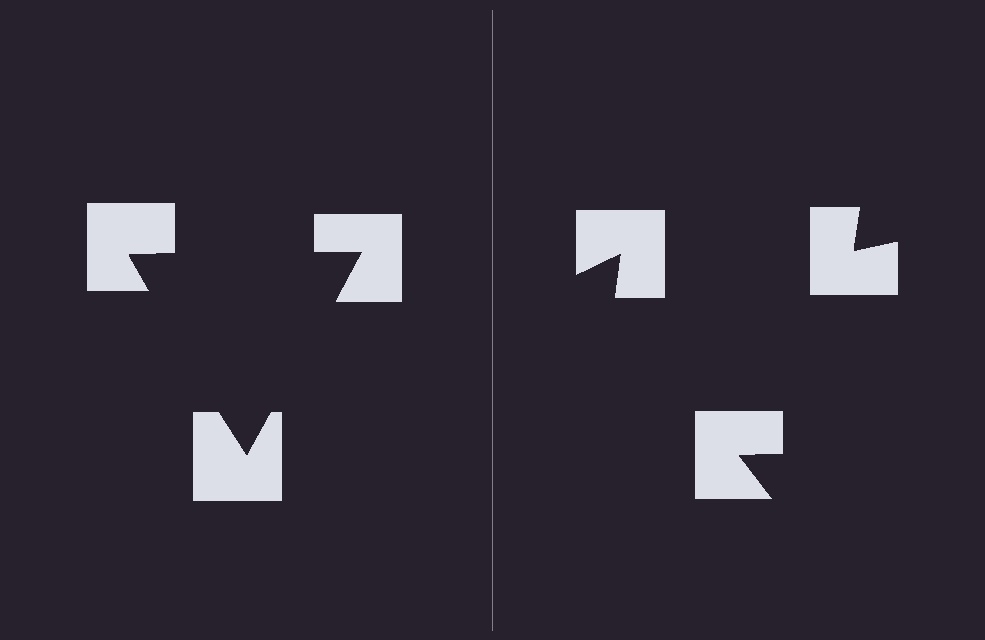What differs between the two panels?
The notched squares are positioned identically on both sides; only the wedge orientations differ. On the left they align to a triangle; on the right they are misaligned.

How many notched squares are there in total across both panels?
6 — 3 on each side.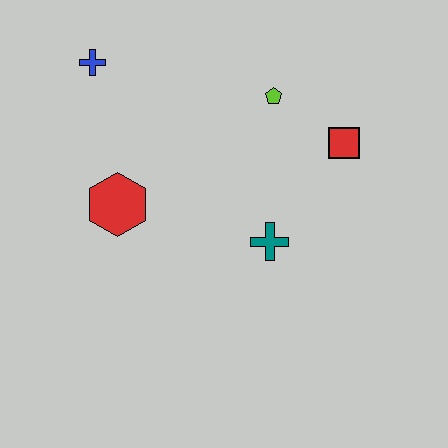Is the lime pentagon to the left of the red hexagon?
No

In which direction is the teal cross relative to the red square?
The teal cross is below the red square.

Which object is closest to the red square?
The lime pentagon is closest to the red square.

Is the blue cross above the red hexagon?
Yes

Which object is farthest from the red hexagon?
The red square is farthest from the red hexagon.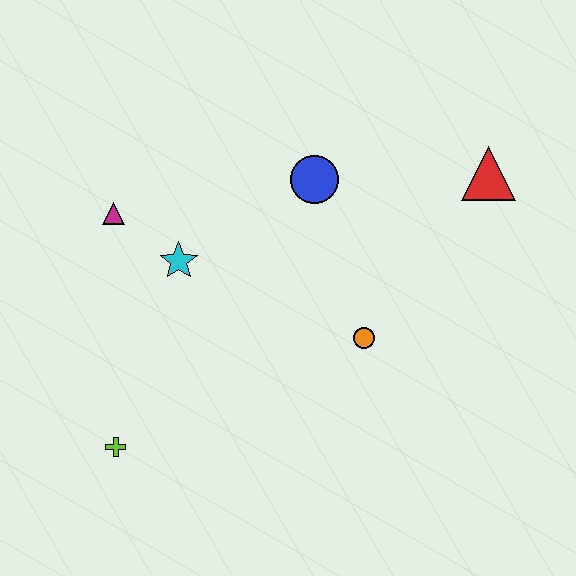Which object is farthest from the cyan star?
The red triangle is farthest from the cyan star.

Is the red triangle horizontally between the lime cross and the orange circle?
No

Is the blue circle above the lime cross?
Yes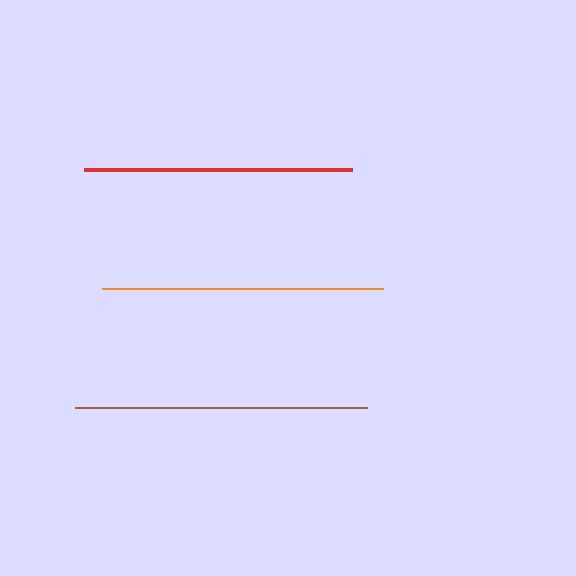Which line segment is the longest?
The brown line is the longest at approximately 293 pixels.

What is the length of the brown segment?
The brown segment is approximately 293 pixels long.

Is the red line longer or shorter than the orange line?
The orange line is longer than the red line.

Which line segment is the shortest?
The red line is the shortest at approximately 269 pixels.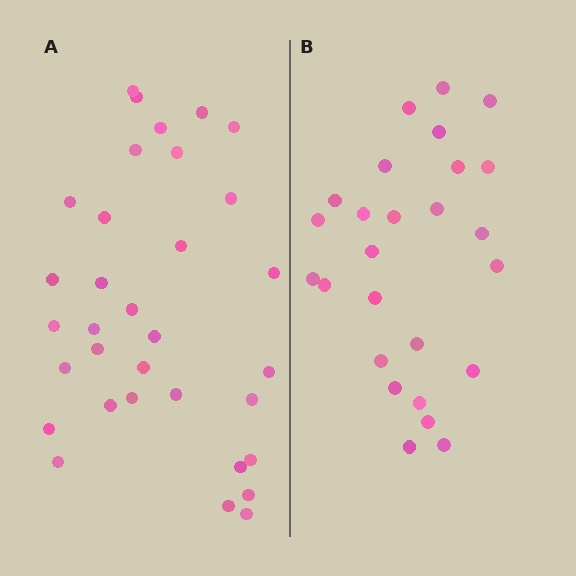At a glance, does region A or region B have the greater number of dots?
Region A (the left region) has more dots.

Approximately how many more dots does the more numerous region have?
Region A has roughly 8 or so more dots than region B.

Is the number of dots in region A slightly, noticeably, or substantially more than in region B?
Region A has noticeably more, but not dramatically so. The ratio is roughly 1.3 to 1.